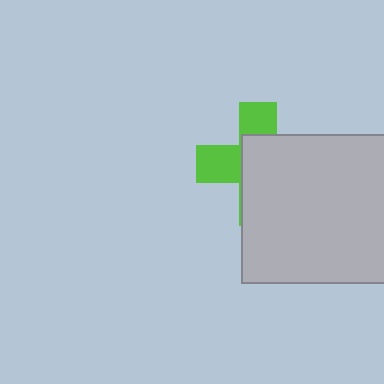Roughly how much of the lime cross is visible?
A small part of it is visible (roughly 38%).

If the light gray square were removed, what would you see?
You would see the complete lime cross.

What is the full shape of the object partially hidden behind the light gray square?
The partially hidden object is a lime cross.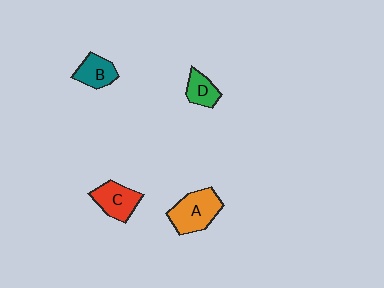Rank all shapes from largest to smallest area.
From largest to smallest: A (orange), C (red), B (teal), D (green).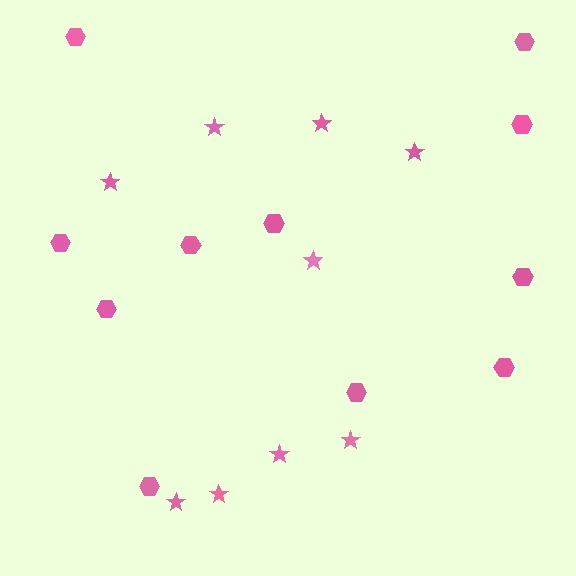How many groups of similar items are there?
There are 2 groups: one group of stars (9) and one group of hexagons (11).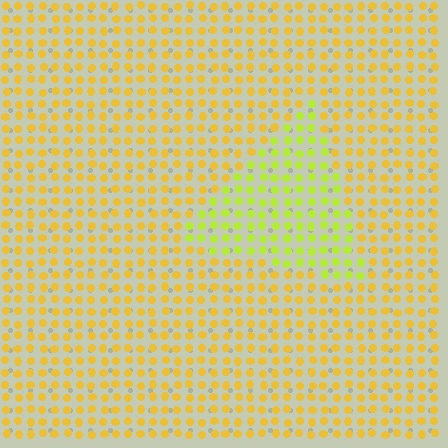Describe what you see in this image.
The image is filled with small yellow elements in a uniform arrangement. A triangle-shaped region is visible where the elements are tinted to a slightly different hue, forming a subtle color boundary.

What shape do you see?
I see a triangle.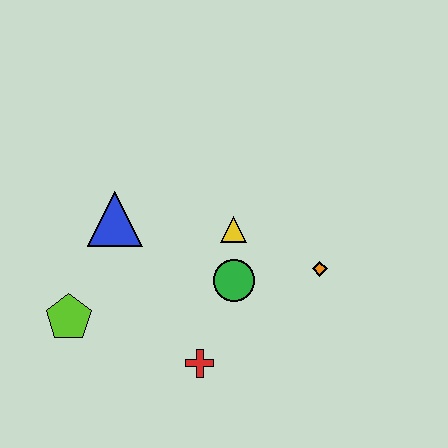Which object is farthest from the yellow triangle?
The lime pentagon is farthest from the yellow triangle.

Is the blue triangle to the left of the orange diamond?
Yes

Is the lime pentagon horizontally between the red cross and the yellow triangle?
No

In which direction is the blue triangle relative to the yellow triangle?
The blue triangle is to the left of the yellow triangle.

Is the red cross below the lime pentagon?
Yes